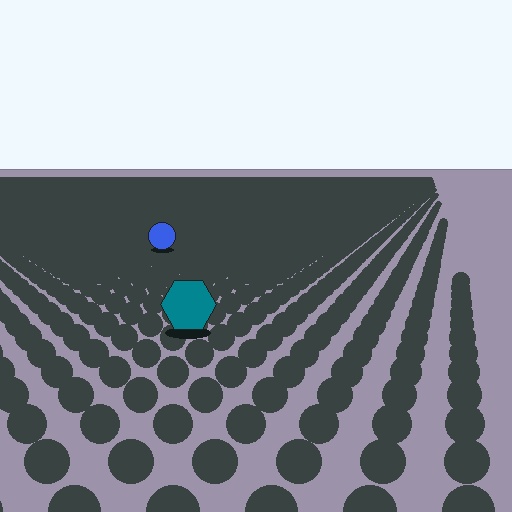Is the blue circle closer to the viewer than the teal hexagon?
No. The teal hexagon is closer — you can tell from the texture gradient: the ground texture is coarser near it.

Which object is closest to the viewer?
The teal hexagon is closest. The texture marks near it are larger and more spread out.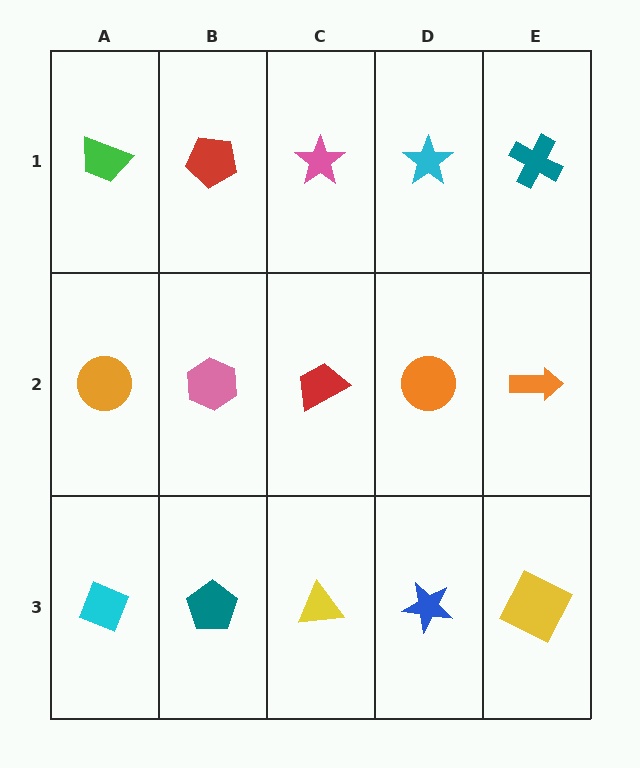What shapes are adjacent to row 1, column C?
A red trapezoid (row 2, column C), a red pentagon (row 1, column B), a cyan star (row 1, column D).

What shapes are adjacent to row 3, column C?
A red trapezoid (row 2, column C), a teal pentagon (row 3, column B), a blue star (row 3, column D).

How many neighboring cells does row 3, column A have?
2.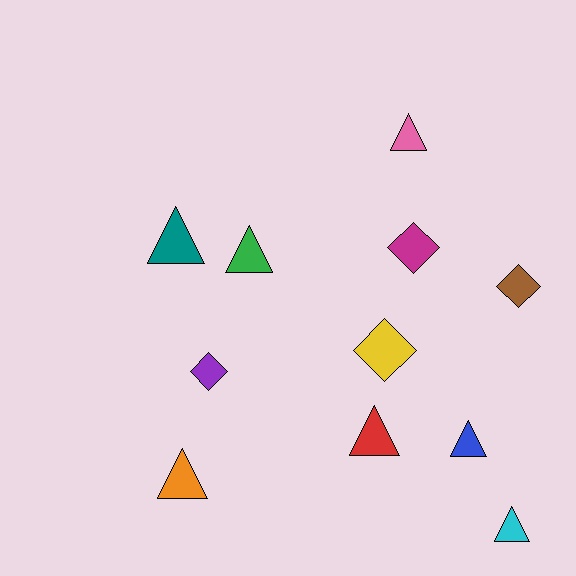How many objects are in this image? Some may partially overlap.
There are 11 objects.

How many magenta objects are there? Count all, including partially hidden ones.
There is 1 magenta object.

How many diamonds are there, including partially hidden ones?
There are 4 diamonds.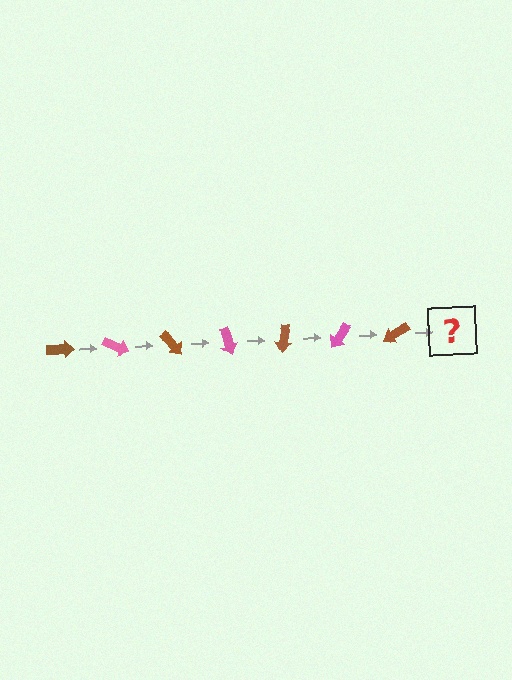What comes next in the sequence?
The next element should be a pink arrow, rotated 175 degrees from the start.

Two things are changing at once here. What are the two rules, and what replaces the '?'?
The two rules are that it rotates 25 degrees each step and the color cycles through brown and pink. The '?' should be a pink arrow, rotated 175 degrees from the start.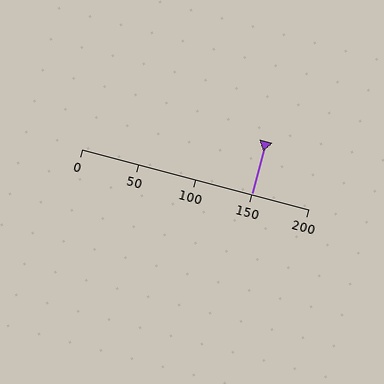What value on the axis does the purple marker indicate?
The marker indicates approximately 150.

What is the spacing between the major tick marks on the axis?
The major ticks are spaced 50 apart.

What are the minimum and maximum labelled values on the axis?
The axis runs from 0 to 200.